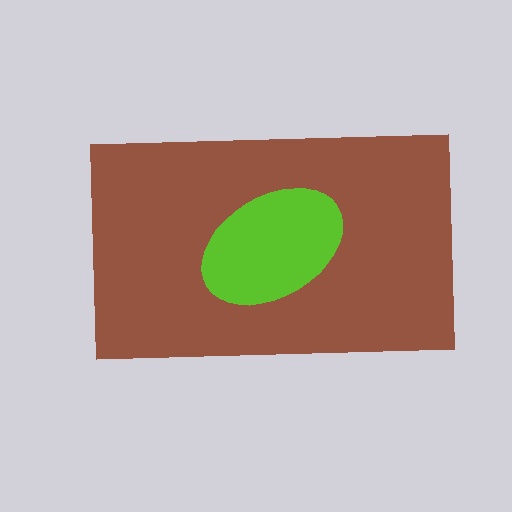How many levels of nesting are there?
2.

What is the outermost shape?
The brown rectangle.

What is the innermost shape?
The lime ellipse.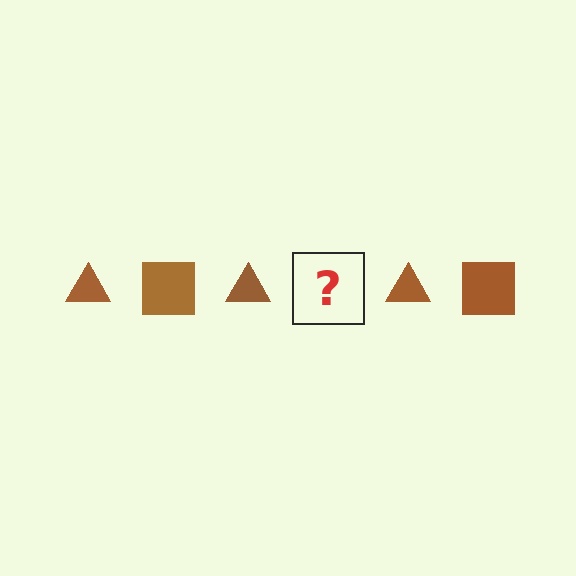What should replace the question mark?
The question mark should be replaced with a brown square.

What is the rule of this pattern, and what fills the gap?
The rule is that the pattern cycles through triangle, square shapes in brown. The gap should be filled with a brown square.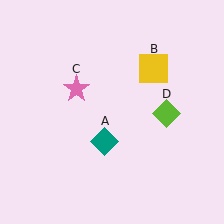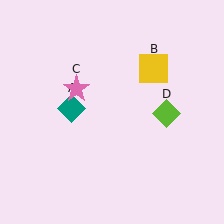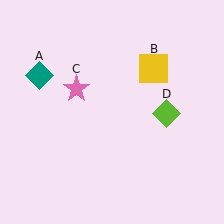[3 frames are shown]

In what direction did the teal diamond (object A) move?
The teal diamond (object A) moved up and to the left.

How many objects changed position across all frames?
1 object changed position: teal diamond (object A).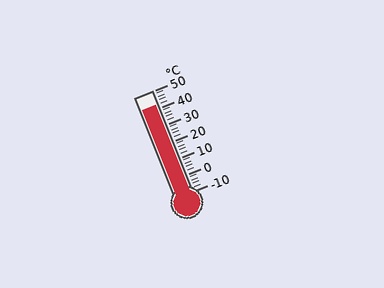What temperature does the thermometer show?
The thermometer shows approximately 42°C.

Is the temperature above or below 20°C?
The temperature is above 20°C.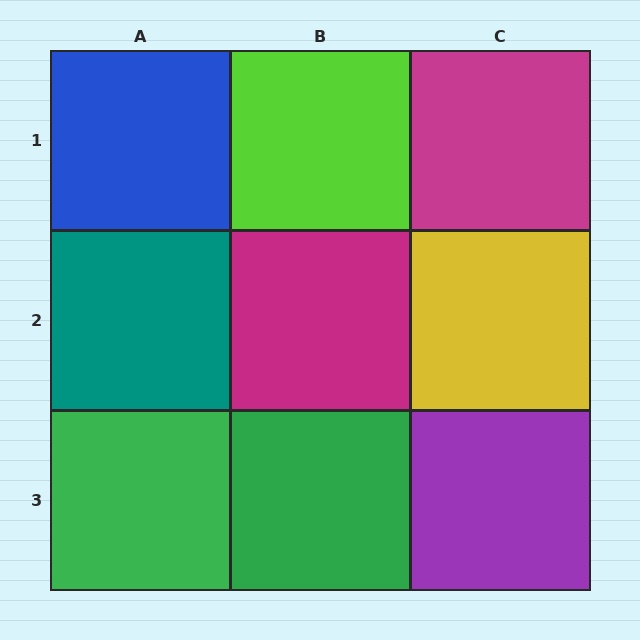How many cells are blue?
1 cell is blue.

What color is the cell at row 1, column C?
Magenta.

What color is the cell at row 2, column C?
Yellow.